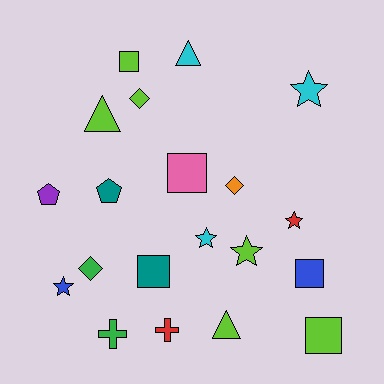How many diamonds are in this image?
There are 3 diamonds.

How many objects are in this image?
There are 20 objects.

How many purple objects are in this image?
There is 1 purple object.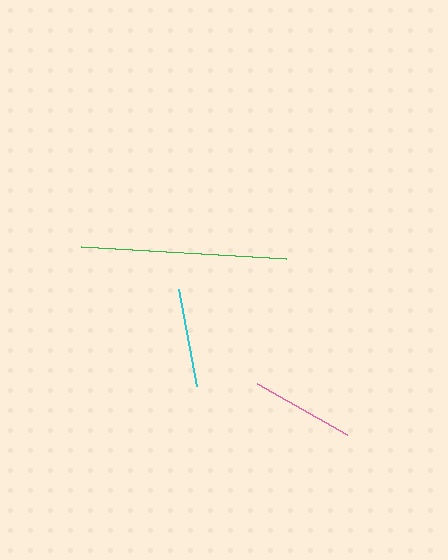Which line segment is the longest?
The green line is the longest at approximately 205 pixels.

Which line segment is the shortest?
The cyan line is the shortest at approximately 99 pixels.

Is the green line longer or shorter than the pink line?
The green line is longer than the pink line.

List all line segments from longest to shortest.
From longest to shortest: green, pink, cyan.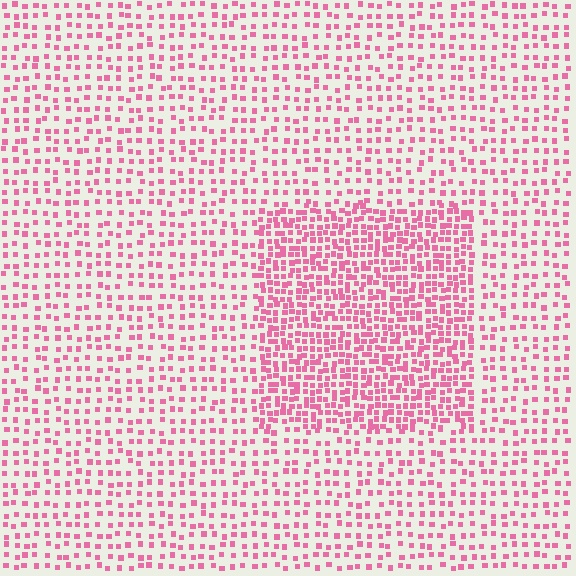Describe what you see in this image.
The image contains small pink elements arranged at two different densities. A rectangle-shaped region is visible where the elements are more densely packed than the surrounding area.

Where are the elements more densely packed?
The elements are more densely packed inside the rectangle boundary.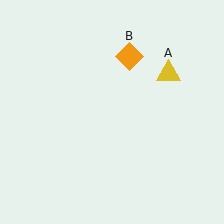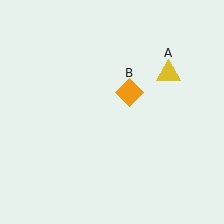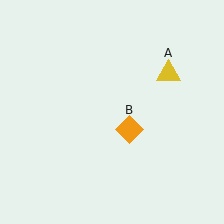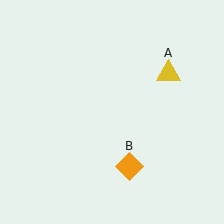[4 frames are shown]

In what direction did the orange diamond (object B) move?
The orange diamond (object B) moved down.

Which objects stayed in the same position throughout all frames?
Yellow triangle (object A) remained stationary.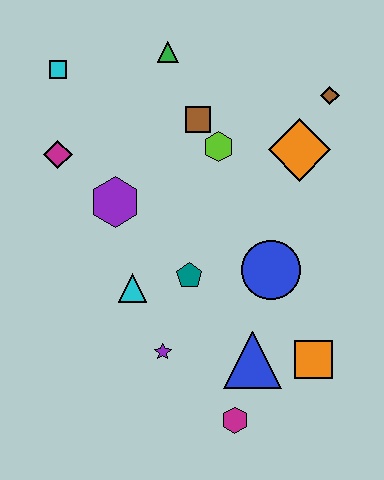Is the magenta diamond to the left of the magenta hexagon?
Yes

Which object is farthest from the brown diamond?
The magenta hexagon is farthest from the brown diamond.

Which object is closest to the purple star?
The cyan triangle is closest to the purple star.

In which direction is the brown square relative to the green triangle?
The brown square is below the green triangle.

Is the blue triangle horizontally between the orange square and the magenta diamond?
Yes